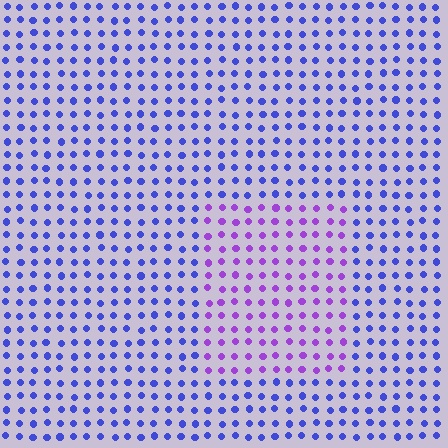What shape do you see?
I see a rectangle.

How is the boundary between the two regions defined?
The boundary is defined purely by a slight shift in hue (about 43 degrees). Spacing, size, and orientation are identical on both sides.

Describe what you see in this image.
The image is filled with small blue elements in a uniform arrangement. A rectangle-shaped region is visible where the elements are tinted to a slightly different hue, forming a subtle color boundary.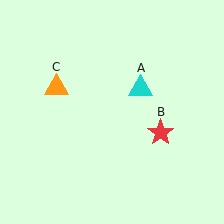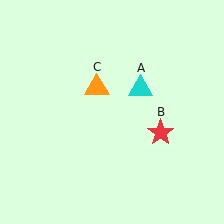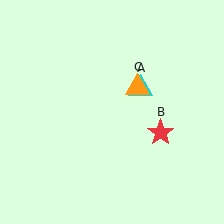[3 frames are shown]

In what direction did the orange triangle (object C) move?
The orange triangle (object C) moved right.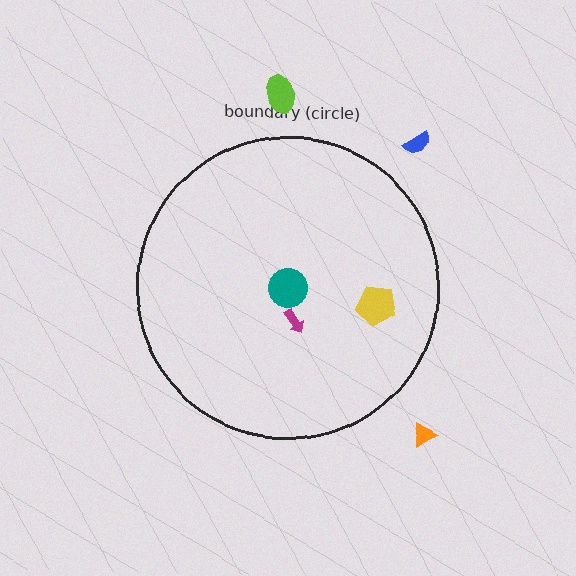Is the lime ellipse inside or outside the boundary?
Outside.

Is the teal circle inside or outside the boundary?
Inside.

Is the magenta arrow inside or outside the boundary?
Inside.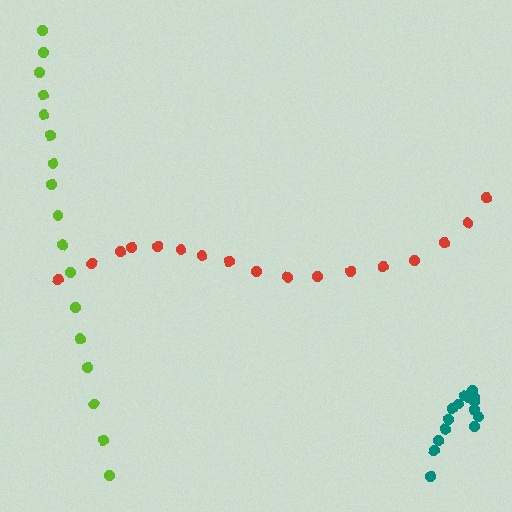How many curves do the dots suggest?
There are 3 distinct paths.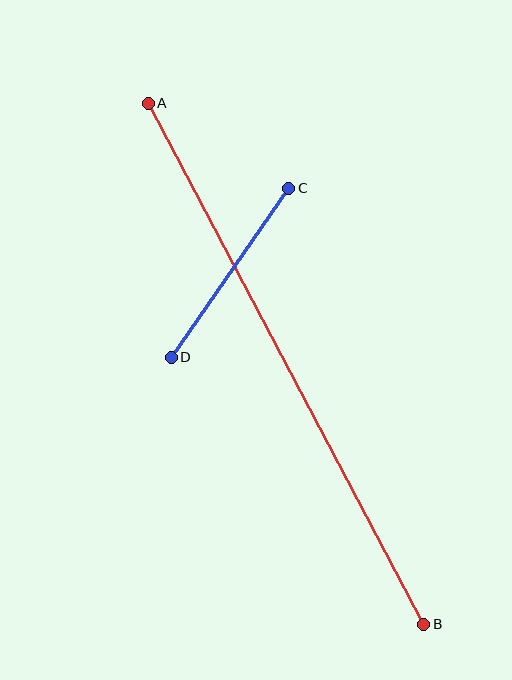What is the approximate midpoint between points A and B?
The midpoint is at approximately (286, 364) pixels.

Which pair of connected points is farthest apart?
Points A and B are farthest apart.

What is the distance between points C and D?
The distance is approximately 205 pixels.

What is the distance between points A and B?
The distance is approximately 589 pixels.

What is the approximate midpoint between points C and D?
The midpoint is at approximately (230, 273) pixels.